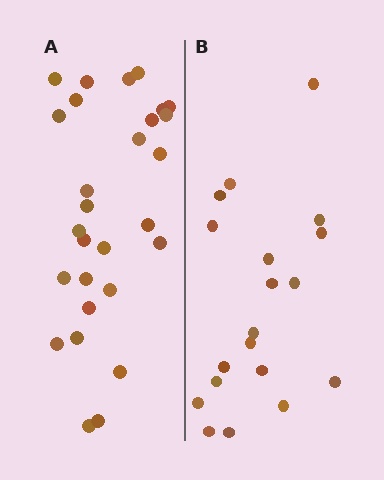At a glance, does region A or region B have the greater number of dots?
Region A (the left region) has more dots.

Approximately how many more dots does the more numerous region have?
Region A has roughly 8 or so more dots than region B.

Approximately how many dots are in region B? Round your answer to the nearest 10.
About 20 dots. (The exact count is 19, which rounds to 20.)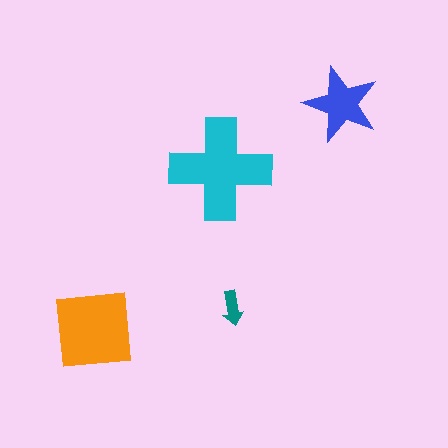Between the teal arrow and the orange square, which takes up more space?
The orange square.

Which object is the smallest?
The teal arrow.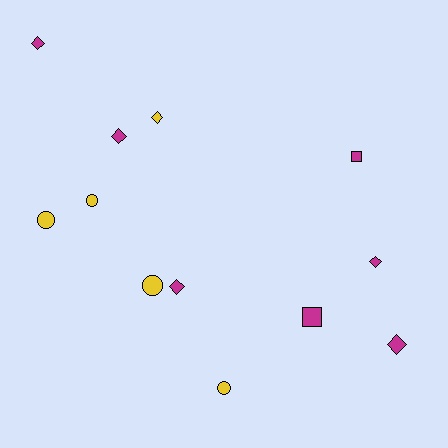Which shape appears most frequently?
Diamond, with 6 objects.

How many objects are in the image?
There are 12 objects.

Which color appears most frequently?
Magenta, with 7 objects.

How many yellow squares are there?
There are no yellow squares.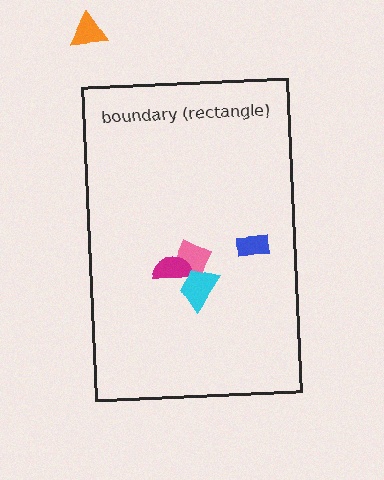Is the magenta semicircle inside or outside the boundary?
Inside.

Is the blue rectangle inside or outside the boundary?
Inside.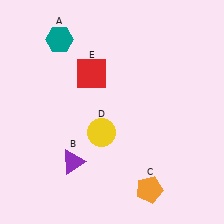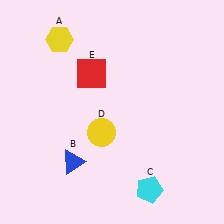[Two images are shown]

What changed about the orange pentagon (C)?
In Image 1, C is orange. In Image 2, it changed to cyan.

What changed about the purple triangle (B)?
In Image 1, B is purple. In Image 2, it changed to blue.